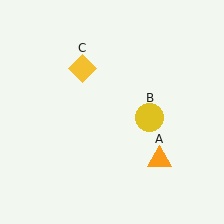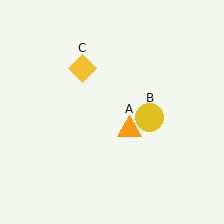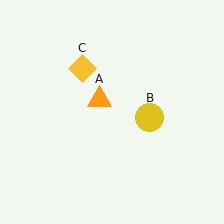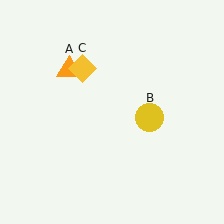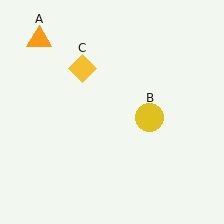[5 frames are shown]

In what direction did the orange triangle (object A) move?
The orange triangle (object A) moved up and to the left.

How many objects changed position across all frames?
1 object changed position: orange triangle (object A).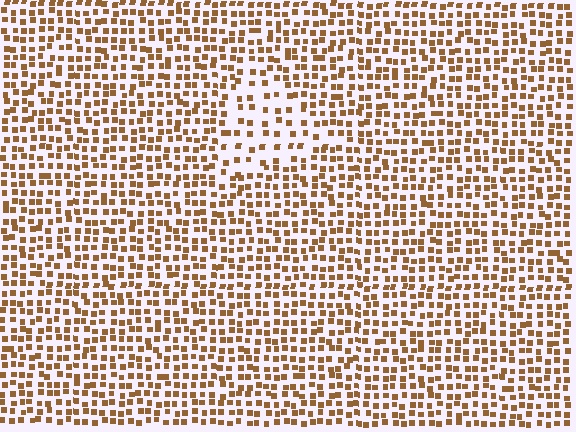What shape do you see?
I see a triangle.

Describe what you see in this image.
The image contains small brown elements arranged at two different densities. A triangle-shaped region is visible where the elements are less densely packed than the surrounding area.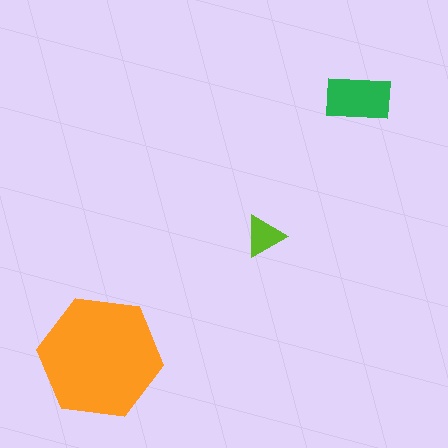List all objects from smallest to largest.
The lime triangle, the green rectangle, the orange hexagon.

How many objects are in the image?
There are 3 objects in the image.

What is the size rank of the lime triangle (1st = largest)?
3rd.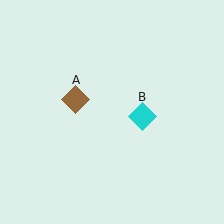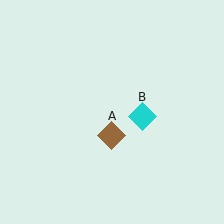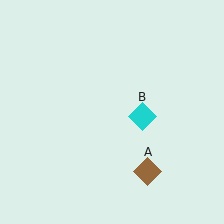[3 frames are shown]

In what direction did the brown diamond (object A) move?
The brown diamond (object A) moved down and to the right.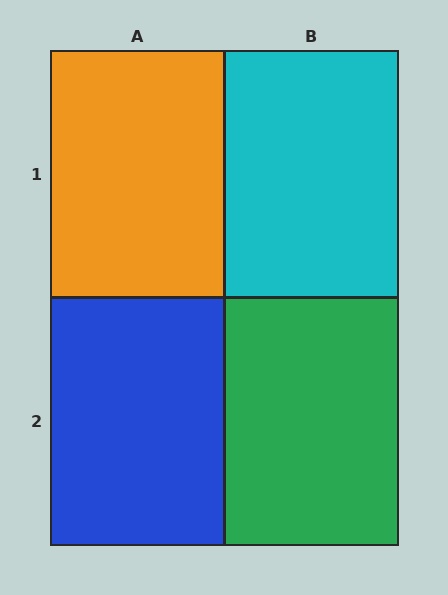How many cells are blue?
1 cell is blue.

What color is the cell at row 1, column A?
Orange.